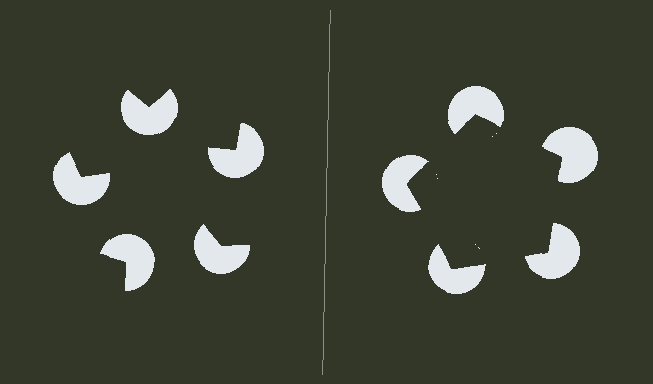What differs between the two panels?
The pac-man discs are positioned identically on both sides; only the wedge orientations differ. On the right they align to a pentagon; on the left they are misaligned.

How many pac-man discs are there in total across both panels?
10 — 5 on each side.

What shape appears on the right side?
An illusory pentagon.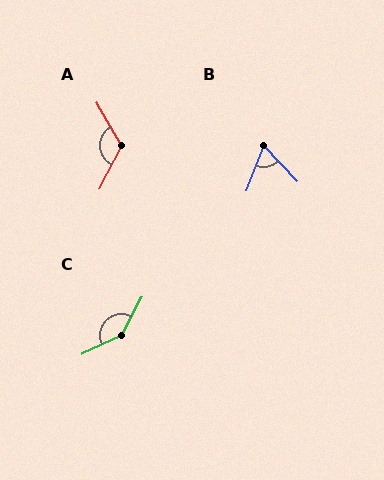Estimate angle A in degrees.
Approximately 122 degrees.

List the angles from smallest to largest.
B (64°), A (122°), C (143°).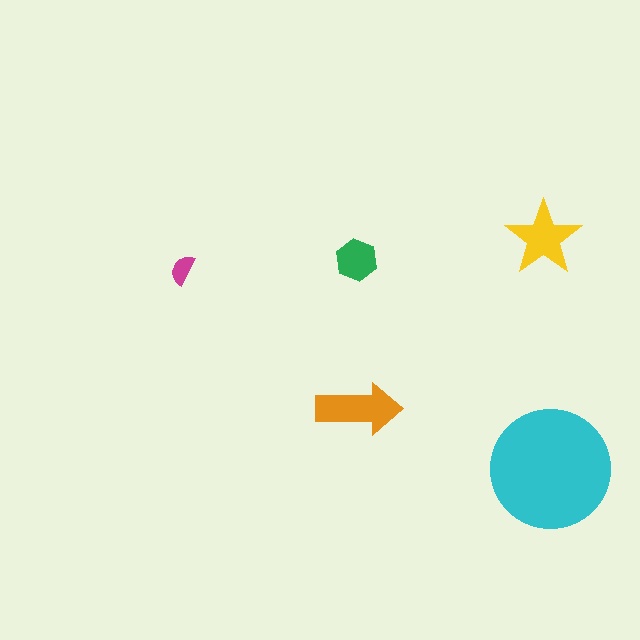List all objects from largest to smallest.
The cyan circle, the orange arrow, the yellow star, the green hexagon, the magenta semicircle.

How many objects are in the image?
There are 5 objects in the image.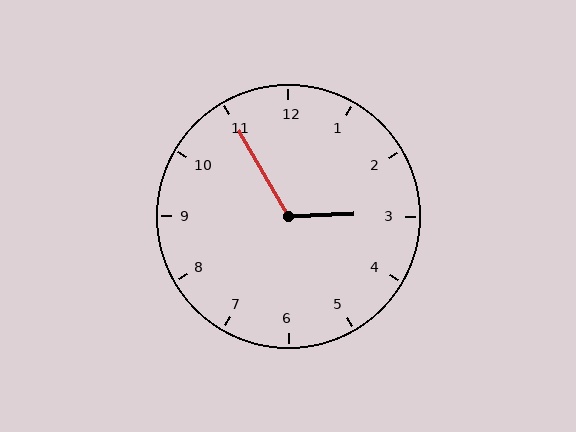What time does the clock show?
2:55.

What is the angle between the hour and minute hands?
Approximately 118 degrees.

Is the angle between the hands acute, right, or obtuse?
It is obtuse.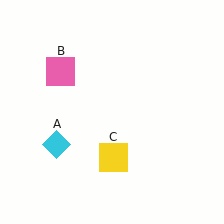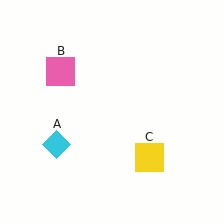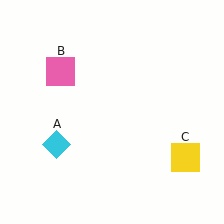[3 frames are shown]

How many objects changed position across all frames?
1 object changed position: yellow square (object C).